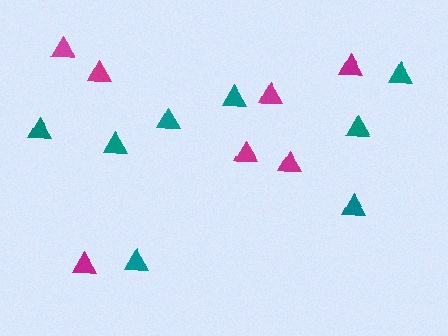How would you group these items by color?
There are 2 groups: one group of teal triangles (8) and one group of magenta triangles (7).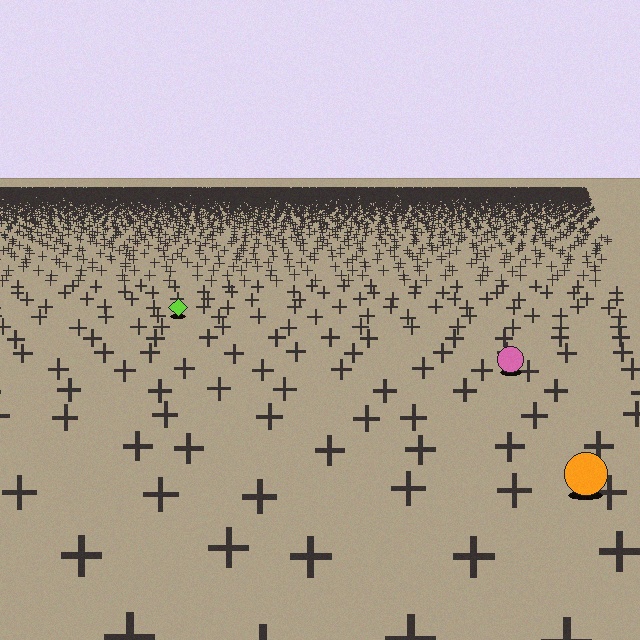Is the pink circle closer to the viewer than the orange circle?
No. The orange circle is closer — you can tell from the texture gradient: the ground texture is coarser near it.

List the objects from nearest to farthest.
From nearest to farthest: the orange circle, the pink circle, the lime diamond.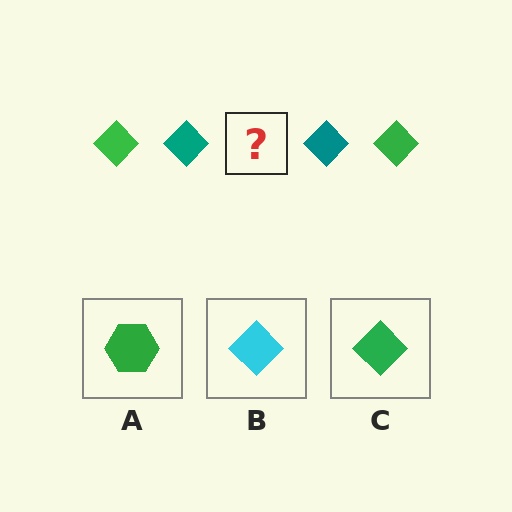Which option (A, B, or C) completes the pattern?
C.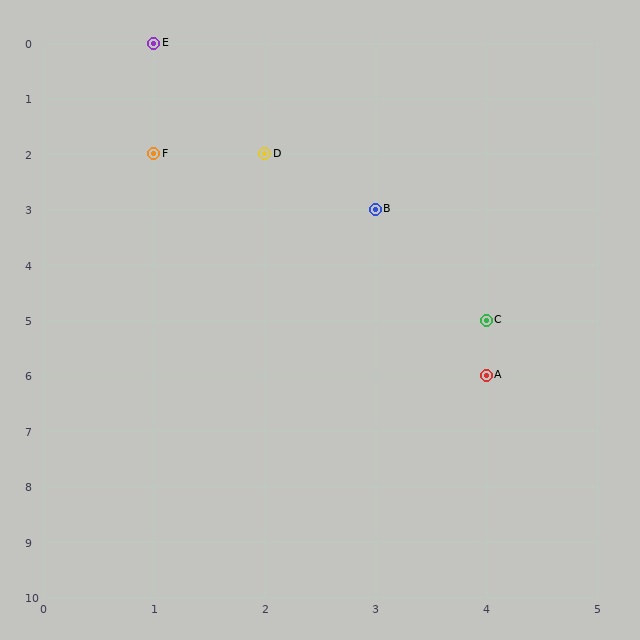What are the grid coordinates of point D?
Point D is at grid coordinates (2, 2).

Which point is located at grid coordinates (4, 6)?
Point A is at (4, 6).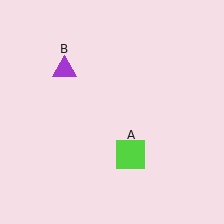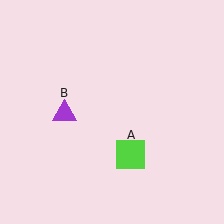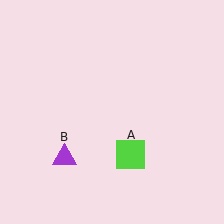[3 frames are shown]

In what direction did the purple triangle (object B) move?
The purple triangle (object B) moved down.